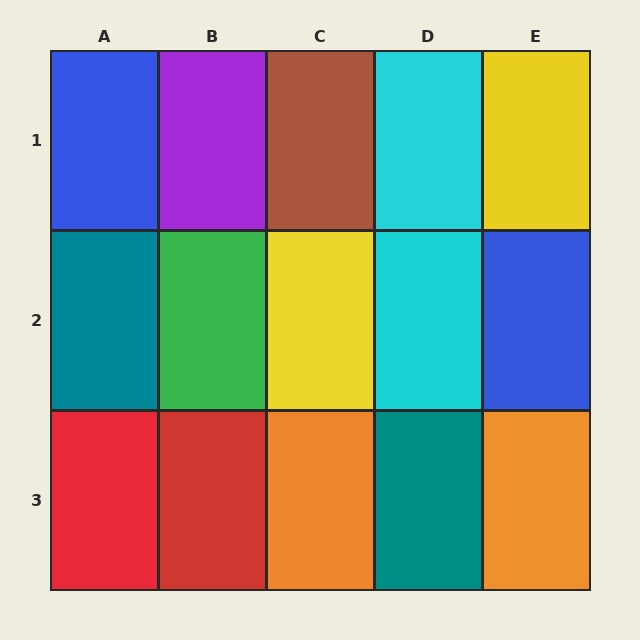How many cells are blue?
2 cells are blue.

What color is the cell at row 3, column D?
Teal.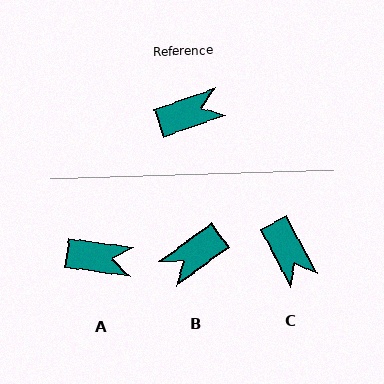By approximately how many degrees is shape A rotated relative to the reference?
Approximately 27 degrees clockwise.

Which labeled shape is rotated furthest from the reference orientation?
B, about 163 degrees away.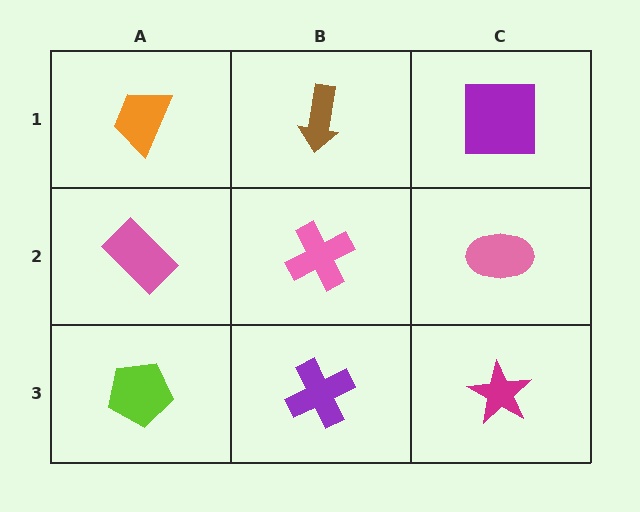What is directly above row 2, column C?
A purple square.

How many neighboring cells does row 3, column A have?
2.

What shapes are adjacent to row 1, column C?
A pink ellipse (row 2, column C), a brown arrow (row 1, column B).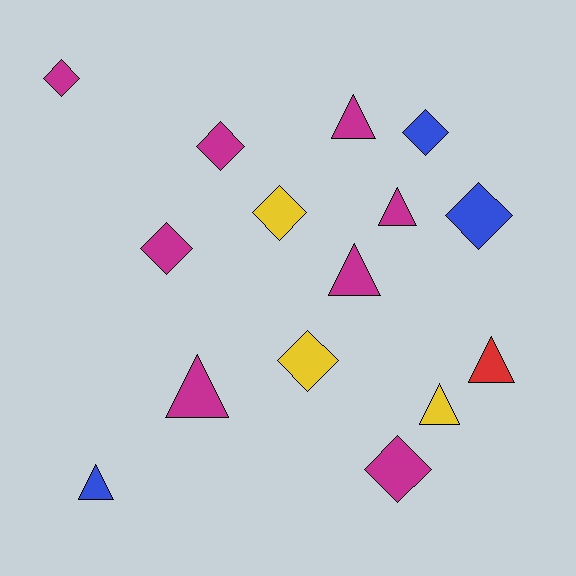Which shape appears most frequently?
Diamond, with 8 objects.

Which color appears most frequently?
Magenta, with 8 objects.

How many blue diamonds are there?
There are 2 blue diamonds.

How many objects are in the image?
There are 15 objects.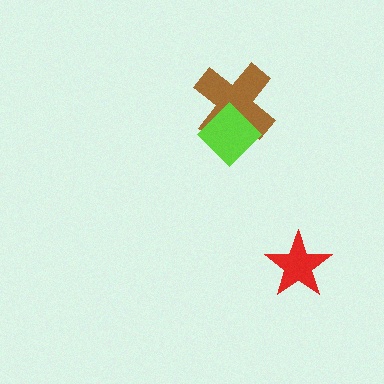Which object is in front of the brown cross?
The lime diamond is in front of the brown cross.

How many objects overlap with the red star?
0 objects overlap with the red star.